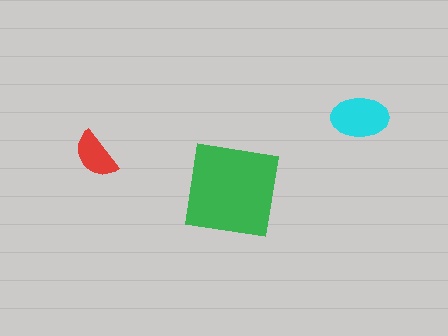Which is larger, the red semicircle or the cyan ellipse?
The cyan ellipse.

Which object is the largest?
The green square.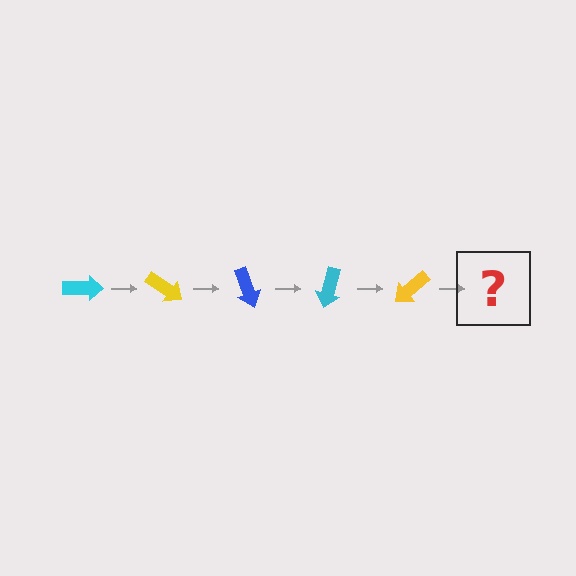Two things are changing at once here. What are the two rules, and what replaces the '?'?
The two rules are that it rotates 35 degrees each step and the color cycles through cyan, yellow, and blue. The '?' should be a blue arrow, rotated 175 degrees from the start.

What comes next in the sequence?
The next element should be a blue arrow, rotated 175 degrees from the start.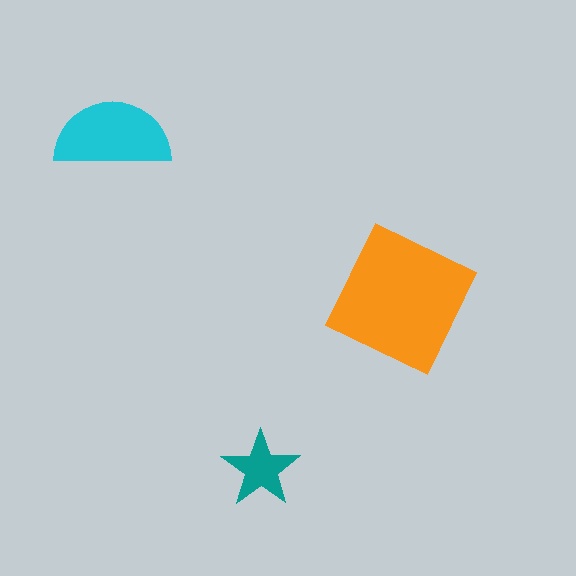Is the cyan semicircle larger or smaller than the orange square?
Smaller.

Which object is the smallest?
The teal star.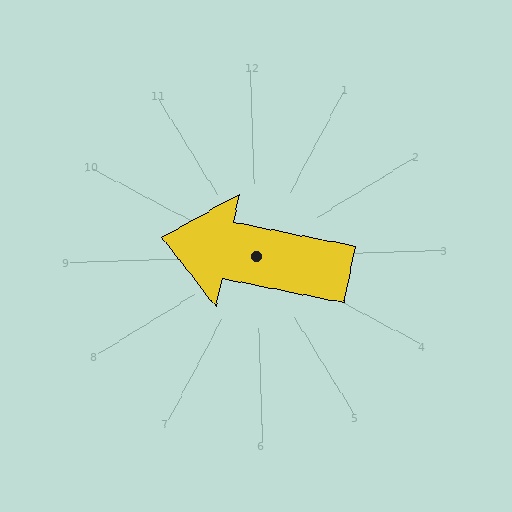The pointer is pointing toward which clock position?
Roughly 9 o'clock.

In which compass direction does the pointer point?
West.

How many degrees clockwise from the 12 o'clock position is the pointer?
Approximately 283 degrees.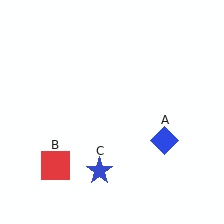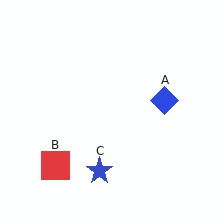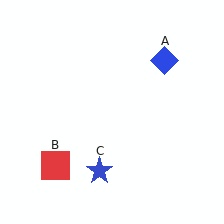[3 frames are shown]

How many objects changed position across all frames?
1 object changed position: blue diamond (object A).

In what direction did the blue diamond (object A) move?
The blue diamond (object A) moved up.